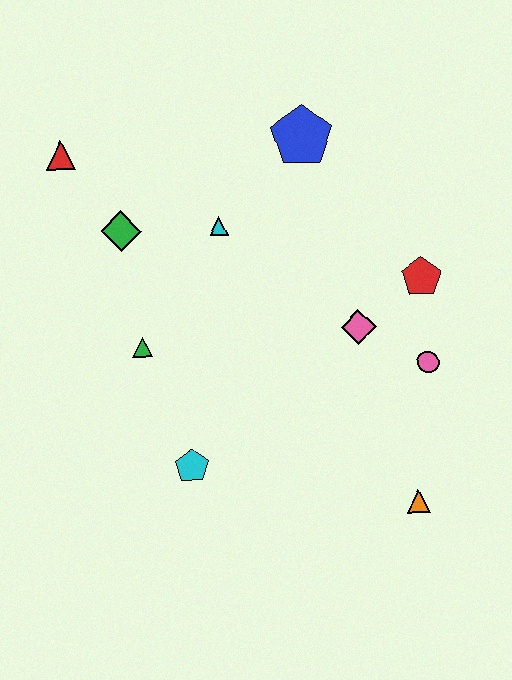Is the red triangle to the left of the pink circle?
Yes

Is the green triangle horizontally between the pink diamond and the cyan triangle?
No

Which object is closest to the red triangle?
The green diamond is closest to the red triangle.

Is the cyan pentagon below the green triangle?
Yes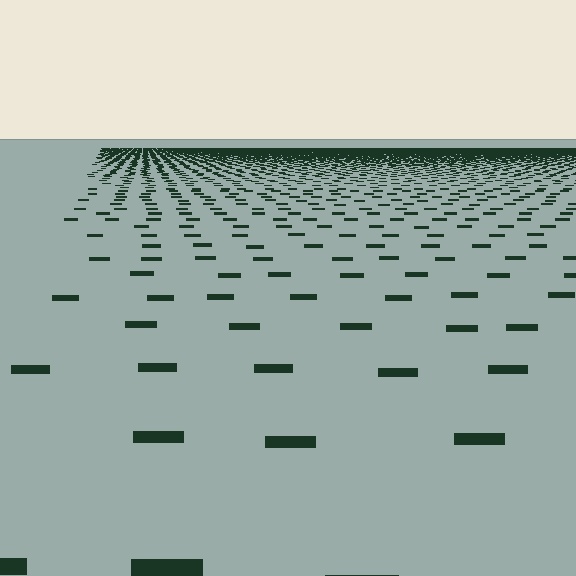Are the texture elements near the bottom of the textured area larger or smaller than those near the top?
Larger. Near the bottom, elements are closer to the viewer and appear at a bigger on-screen size.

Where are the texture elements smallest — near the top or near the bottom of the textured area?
Near the top.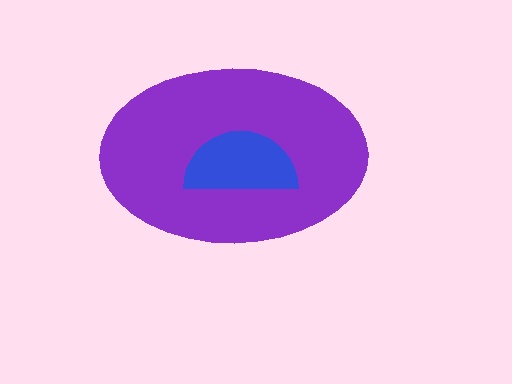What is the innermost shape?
The blue semicircle.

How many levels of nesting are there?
2.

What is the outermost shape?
The purple ellipse.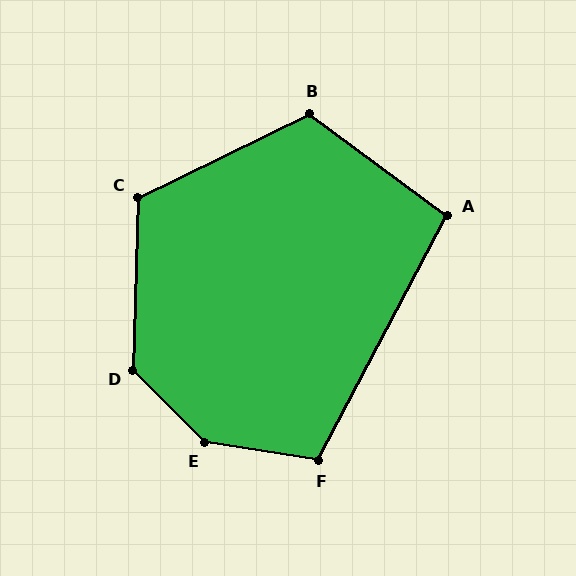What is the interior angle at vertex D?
Approximately 134 degrees (obtuse).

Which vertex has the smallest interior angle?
A, at approximately 99 degrees.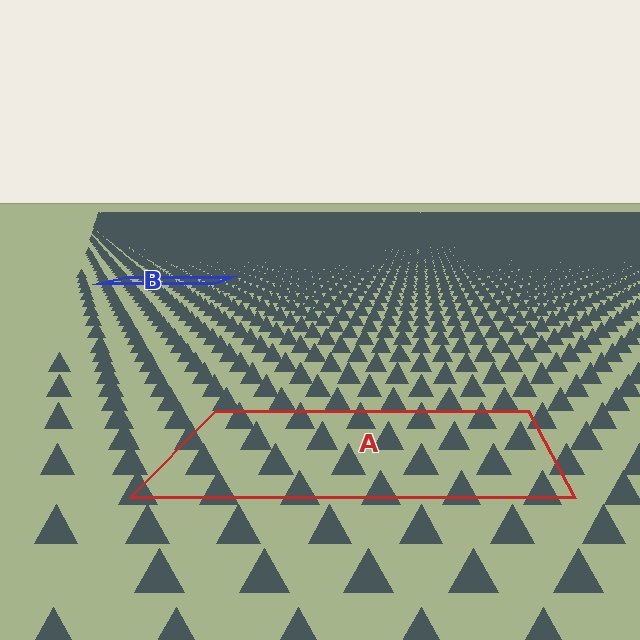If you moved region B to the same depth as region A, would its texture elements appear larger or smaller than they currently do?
They would appear larger. At a closer depth, the same texture elements are projected at a bigger on-screen size.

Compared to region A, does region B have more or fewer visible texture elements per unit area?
Region B has more texture elements per unit area — they are packed more densely because it is farther away.